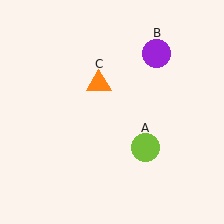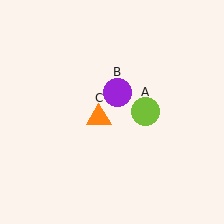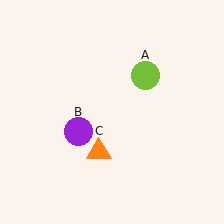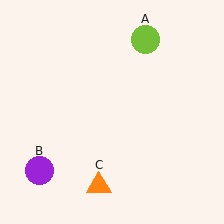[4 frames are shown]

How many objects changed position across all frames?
3 objects changed position: lime circle (object A), purple circle (object B), orange triangle (object C).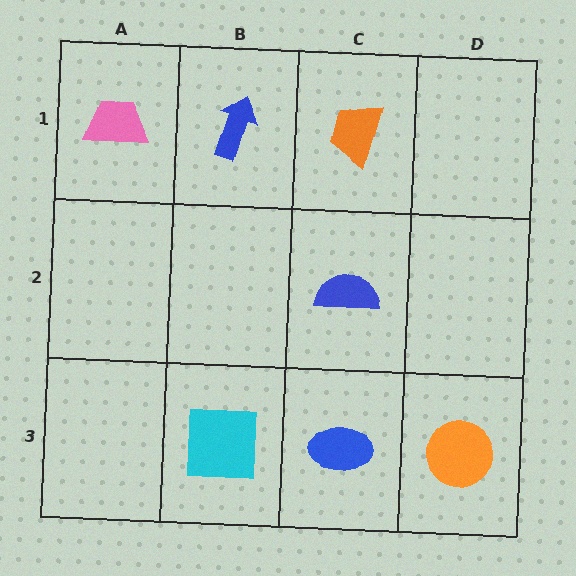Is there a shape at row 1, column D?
No, that cell is empty.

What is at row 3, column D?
An orange circle.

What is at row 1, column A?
A pink trapezoid.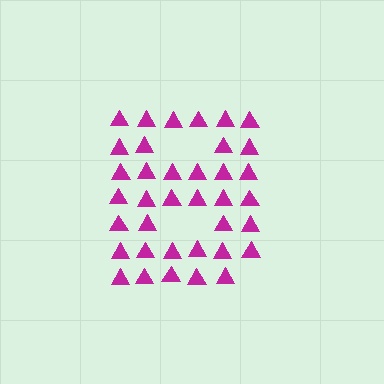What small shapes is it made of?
It is made of small triangles.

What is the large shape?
The large shape is the letter B.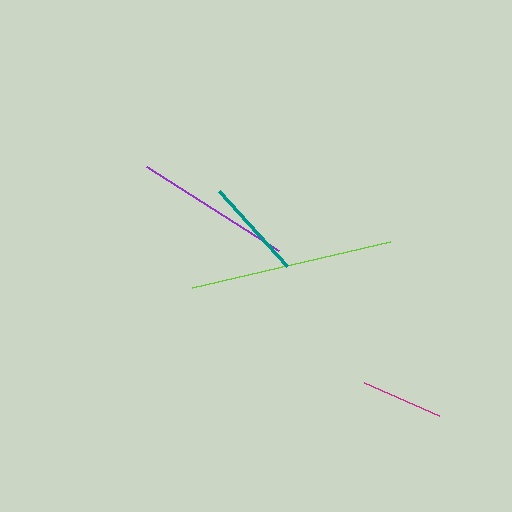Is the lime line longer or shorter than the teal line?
The lime line is longer than the teal line.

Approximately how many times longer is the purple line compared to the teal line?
The purple line is approximately 1.5 times the length of the teal line.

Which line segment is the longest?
The lime line is the longest at approximately 204 pixels.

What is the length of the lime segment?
The lime segment is approximately 204 pixels long.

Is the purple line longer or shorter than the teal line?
The purple line is longer than the teal line.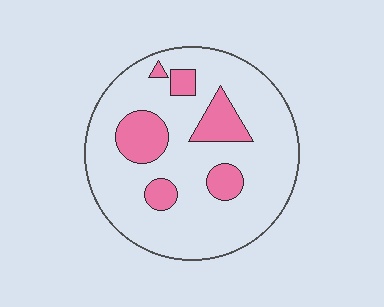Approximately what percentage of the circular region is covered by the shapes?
Approximately 20%.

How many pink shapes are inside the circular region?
6.